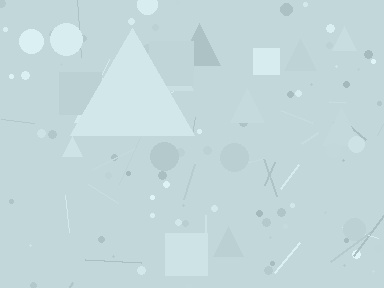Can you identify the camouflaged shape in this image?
The camouflaged shape is a triangle.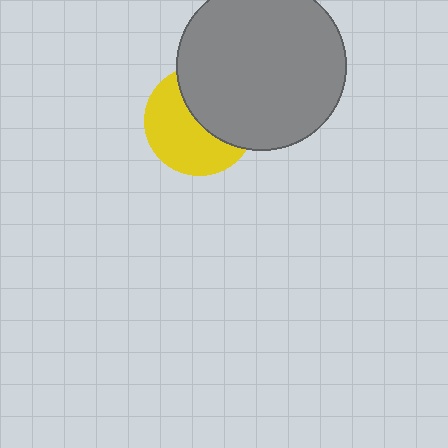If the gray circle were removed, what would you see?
You would see the complete yellow circle.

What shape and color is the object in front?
The object in front is a gray circle.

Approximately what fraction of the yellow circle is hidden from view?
Roughly 46% of the yellow circle is hidden behind the gray circle.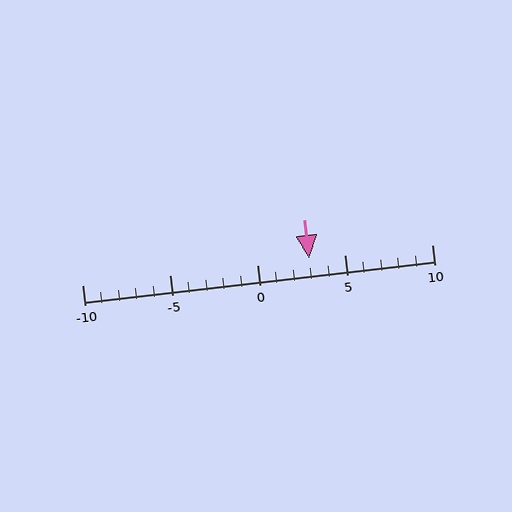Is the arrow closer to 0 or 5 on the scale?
The arrow is closer to 5.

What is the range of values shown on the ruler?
The ruler shows values from -10 to 10.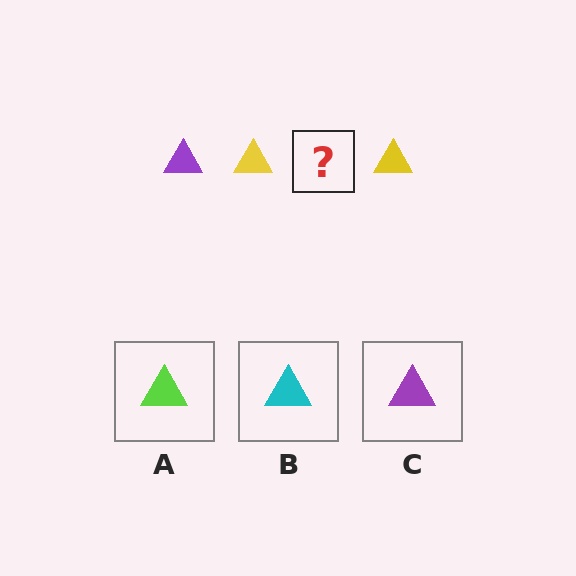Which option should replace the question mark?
Option C.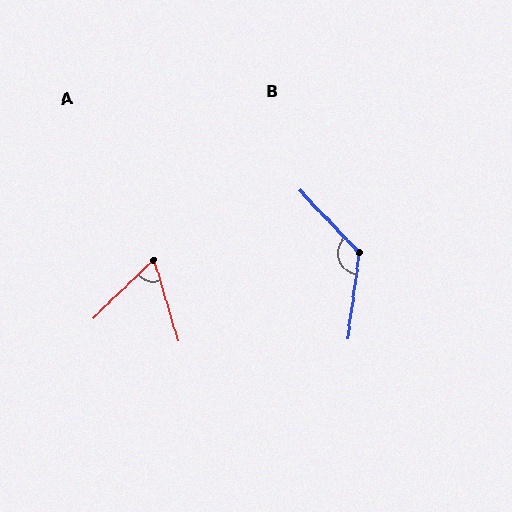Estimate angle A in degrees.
Approximately 63 degrees.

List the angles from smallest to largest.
A (63°), B (128°).